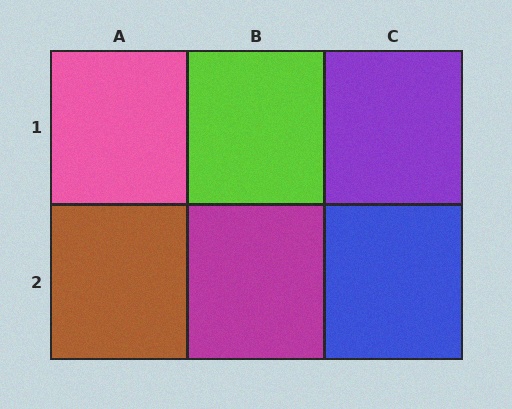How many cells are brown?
1 cell is brown.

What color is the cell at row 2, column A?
Brown.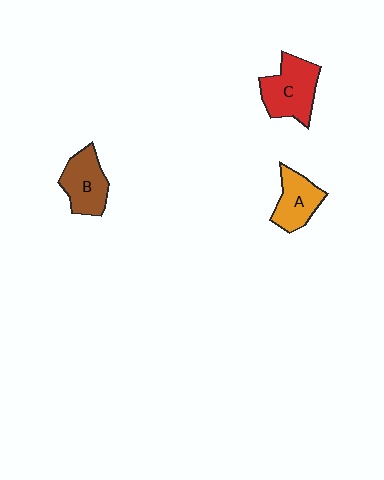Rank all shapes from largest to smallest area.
From largest to smallest: C (red), B (brown), A (orange).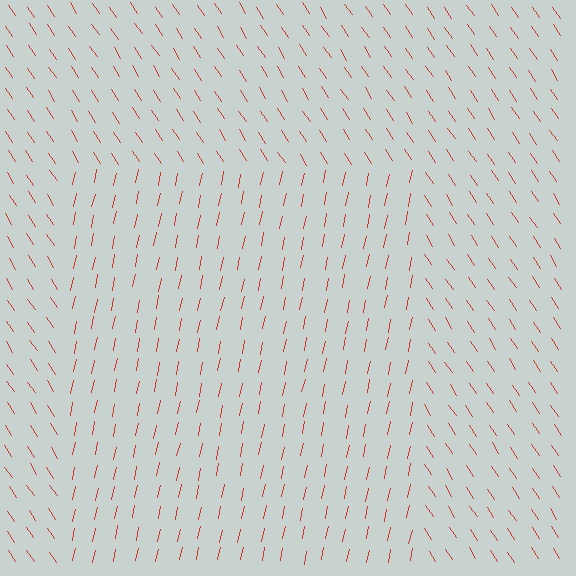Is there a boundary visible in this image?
Yes, there is a texture boundary formed by a change in line orientation.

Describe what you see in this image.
The image is filled with small red line segments. A rectangle region in the image has lines oriented differently from the surrounding lines, creating a visible texture boundary.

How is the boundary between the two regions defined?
The boundary is defined purely by a change in line orientation (approximately 45 degrees difference). All lines are the same color and thickness.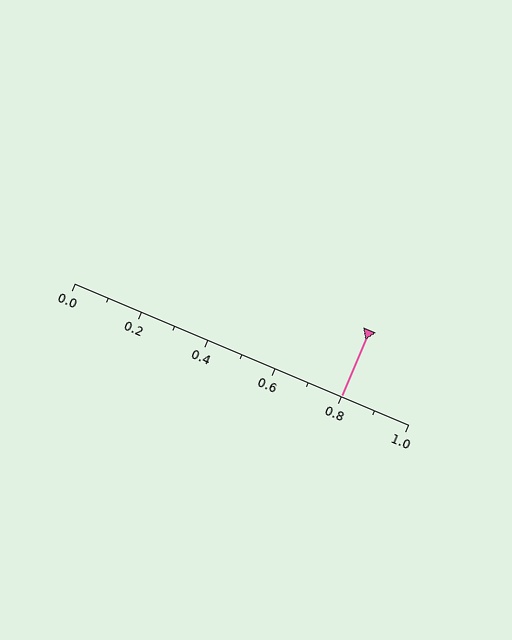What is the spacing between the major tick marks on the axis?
The major ticks are spaced 0.2 apart.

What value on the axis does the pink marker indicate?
The marker indicates approximately 0.8.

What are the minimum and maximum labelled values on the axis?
The axis runs from 0.0 to 1.0.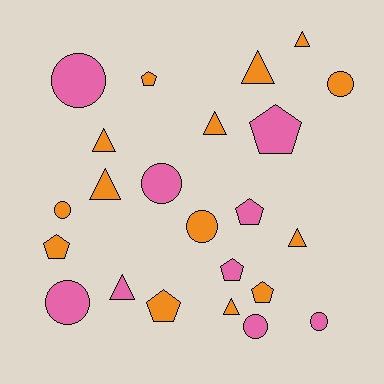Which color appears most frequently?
Orange, with 14 objects.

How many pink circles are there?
There are 5 pink circles.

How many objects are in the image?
There are 23 objects.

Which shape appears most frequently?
Triangle, with 8 objects.